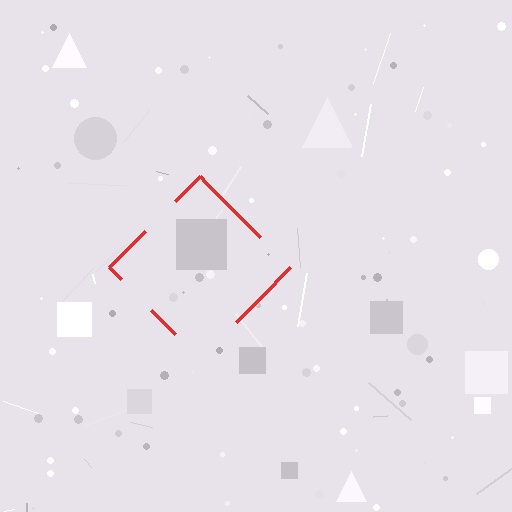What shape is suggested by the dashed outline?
The dashed outline suggests a diamond.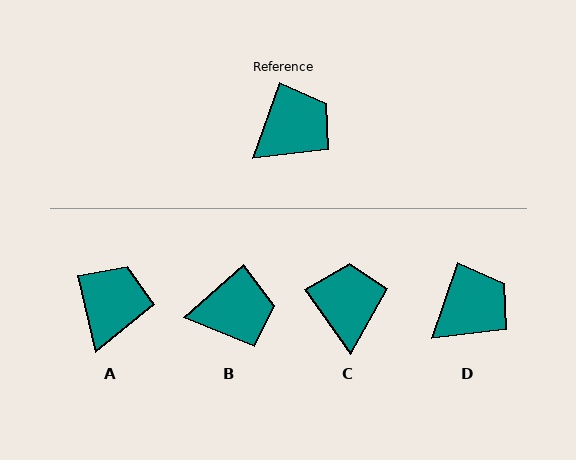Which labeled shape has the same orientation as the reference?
D.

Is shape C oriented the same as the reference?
No, it is off by about 54 degrees.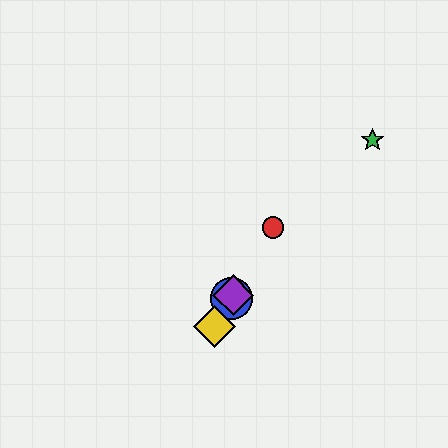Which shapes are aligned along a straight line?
The red circle, the blue circle, the yellow diamond, the purple diamond are aligned along a straight line.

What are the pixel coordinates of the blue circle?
The blue circle is at (232, 298).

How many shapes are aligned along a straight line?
4 shapes (the red circle, the blue circle, the yellow diamond, the purple diamond) are aligned along a straight line.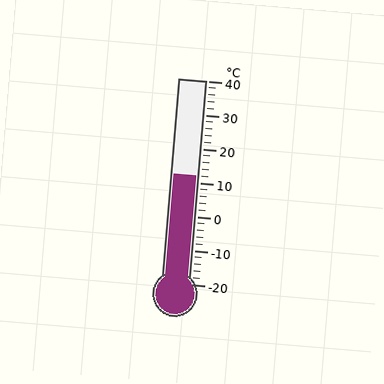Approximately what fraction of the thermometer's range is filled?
The thermometer is filled to approximately 55% of its range.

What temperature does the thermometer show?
The thermometer shows approximately 12°C.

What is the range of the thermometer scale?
The thermometer scale ranges from -20°C to 40°C.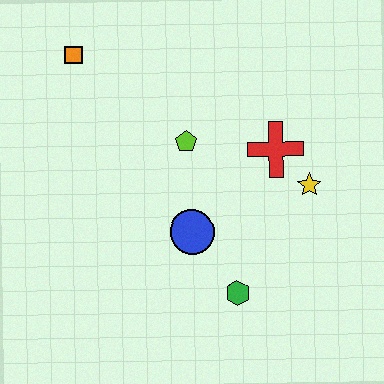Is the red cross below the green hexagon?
No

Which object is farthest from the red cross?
The orange square is farthest from the red cross.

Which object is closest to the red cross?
The yellow star is closest to the red cross.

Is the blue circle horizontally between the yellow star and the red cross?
No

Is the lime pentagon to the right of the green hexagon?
No